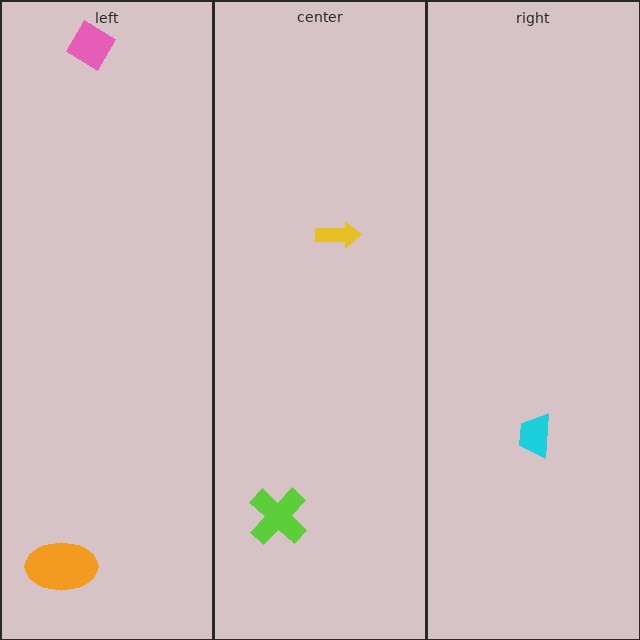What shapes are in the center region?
The yellow arrow, the lime cross.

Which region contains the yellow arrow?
The center region.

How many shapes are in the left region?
2.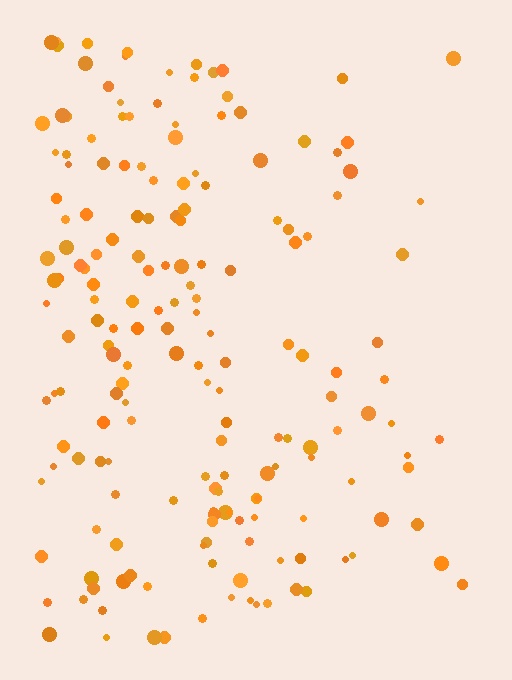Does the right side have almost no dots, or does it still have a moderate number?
Still a moderate number, just noticeably fewer than the left.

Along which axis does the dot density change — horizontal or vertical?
Horizontal.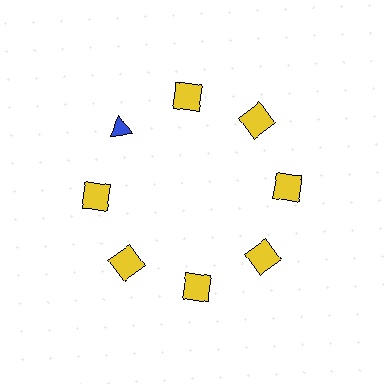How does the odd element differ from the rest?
It differs in both color (blue instead of yellow) and shape (triangle instead of square).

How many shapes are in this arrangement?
There are 8 shapes arranged in a ring pattern.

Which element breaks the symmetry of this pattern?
The blue triangle at roughly the 10 o'clock position breaks the symmetry. All other shapes are yellow squares.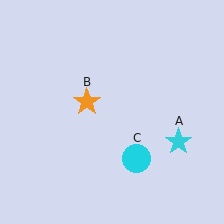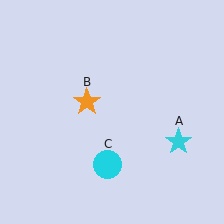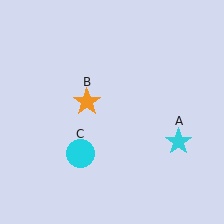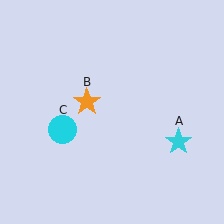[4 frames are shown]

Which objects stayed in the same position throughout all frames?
Cyan star (object A) and orange star (object B) remained stationary.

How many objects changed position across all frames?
1 object changed position: cyan circle (object C).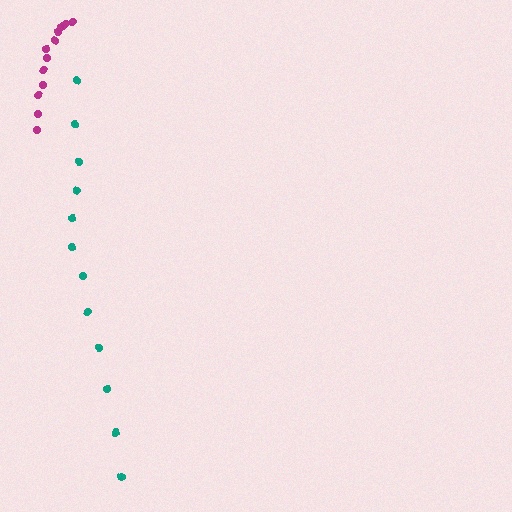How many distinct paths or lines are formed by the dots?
There are 2 distinct paths.